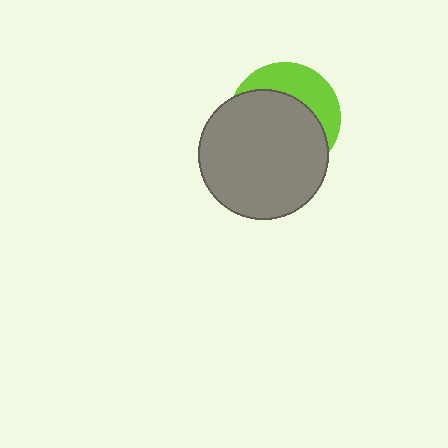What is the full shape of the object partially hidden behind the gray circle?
The partially hidden object is a lime circle.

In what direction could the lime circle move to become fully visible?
The lime circle could move toward the upper-right. That would shift it out from behind the gray circle entirely.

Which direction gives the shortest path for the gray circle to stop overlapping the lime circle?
Moving toward the lower-left gives the shortest separation.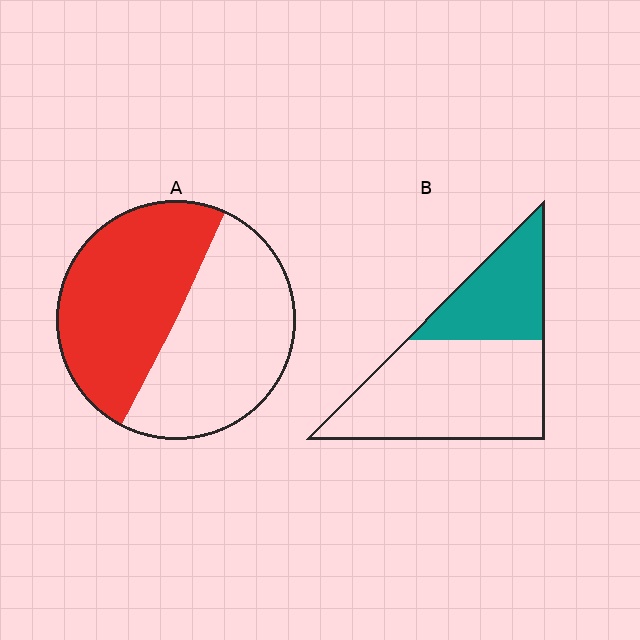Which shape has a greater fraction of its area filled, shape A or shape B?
Shape A.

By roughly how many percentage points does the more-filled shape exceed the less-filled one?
By roughly 15 percentage points (A over B).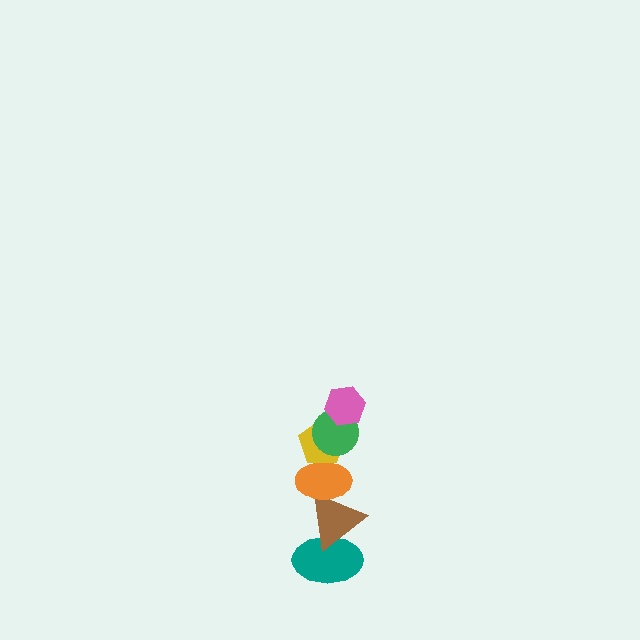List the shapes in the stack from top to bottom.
From top to bottom: the pink hexagon, the green circle, the yellow pentagon, the orange ellipse, the brown triangle, the teal ellipse.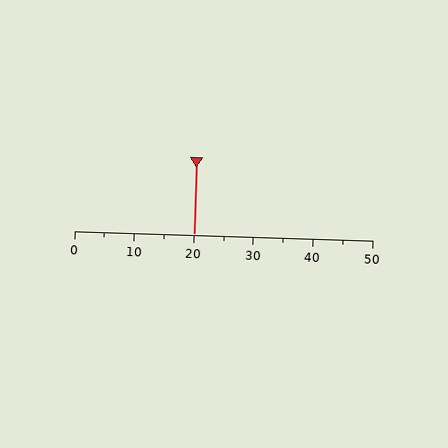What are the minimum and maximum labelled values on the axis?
The axis runs from 0 to 50.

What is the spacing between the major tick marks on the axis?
The major ticks are spaced 10 apart.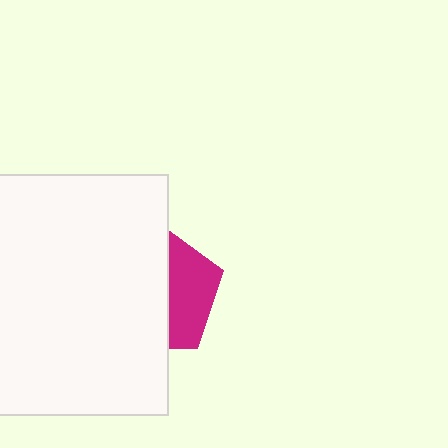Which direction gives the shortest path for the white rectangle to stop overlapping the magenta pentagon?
Moving left gives the shortest separation.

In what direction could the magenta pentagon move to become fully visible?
The magenta pentagon could move right. That would shift it out from behind the white rectangle entirely.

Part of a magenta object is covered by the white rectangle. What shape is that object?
It is a pentagon.